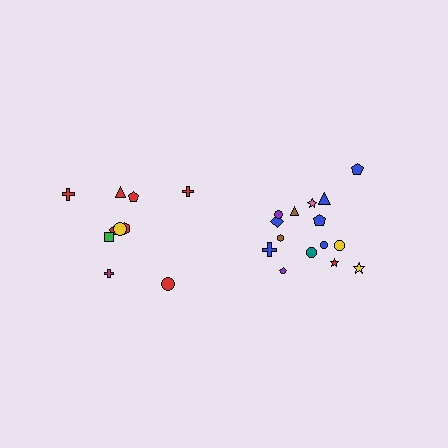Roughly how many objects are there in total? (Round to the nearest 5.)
Roughly 25 objects in total.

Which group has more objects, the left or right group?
The right group.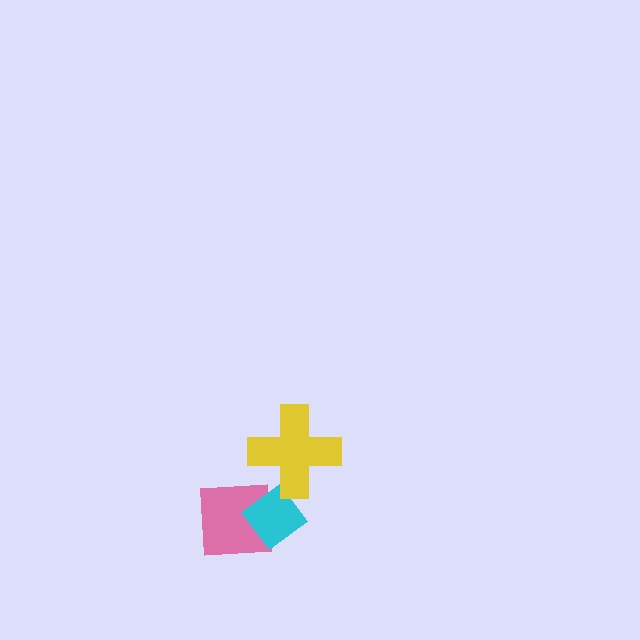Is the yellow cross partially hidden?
No, no other shape covers it.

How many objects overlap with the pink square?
1 object overlaps with the pink square.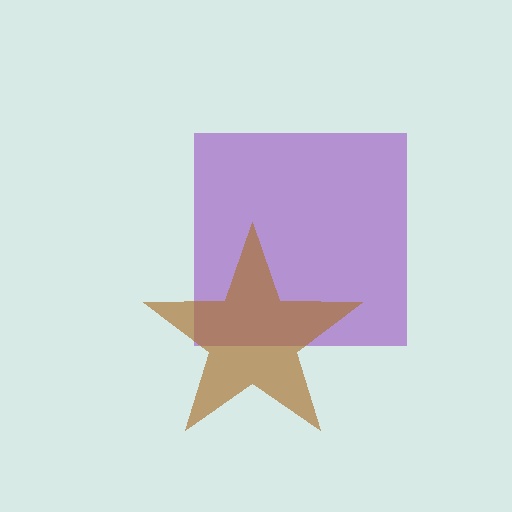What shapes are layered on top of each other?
The layered shapes are: a purple square, a brown star.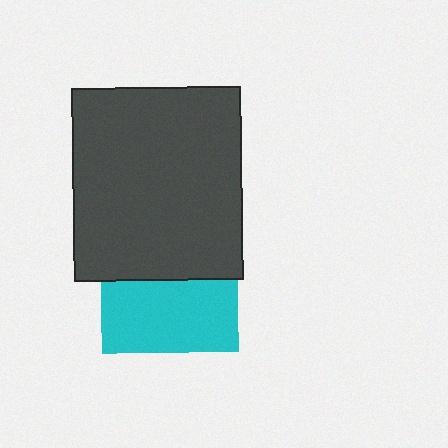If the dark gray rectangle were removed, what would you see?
You would see the complete cyan square.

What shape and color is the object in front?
The object in front is a dark gray rectangle.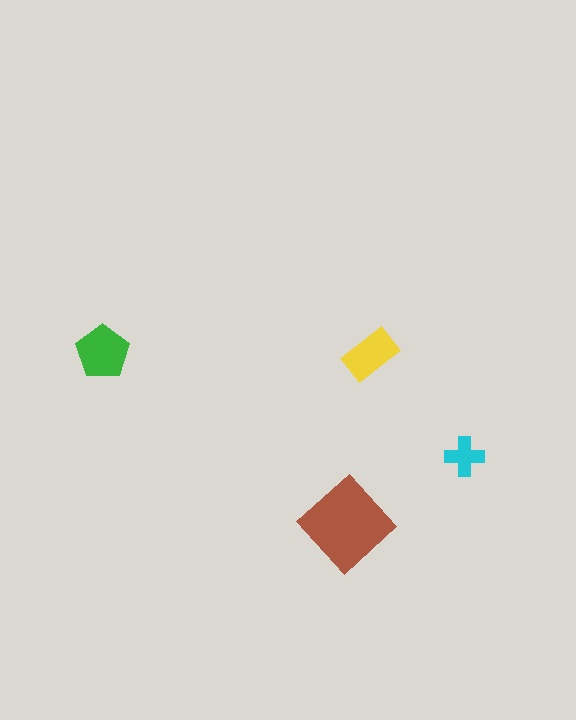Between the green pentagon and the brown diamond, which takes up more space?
The brown diamond.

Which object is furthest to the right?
The cyan cross is rightmost.